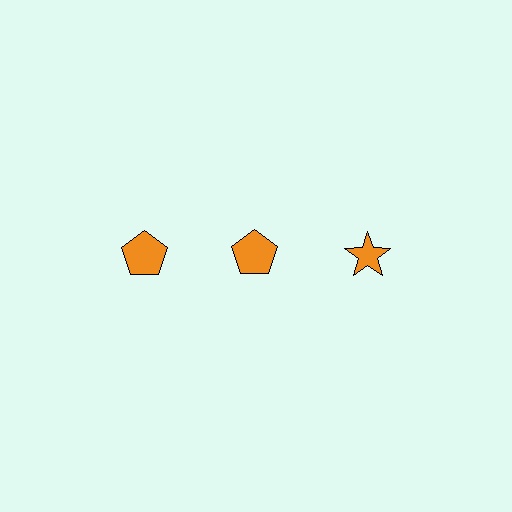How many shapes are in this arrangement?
There are 3 shapes arranged in a grid pattern.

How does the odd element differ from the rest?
It has a different shape: star instead of pentagon.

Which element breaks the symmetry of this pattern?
The orange star in the top row, center column breaks the symmetry. All other shapes are orange pentagons.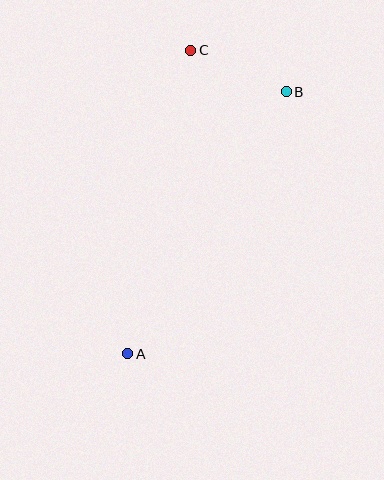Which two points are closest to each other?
Points B and C are closest to each other.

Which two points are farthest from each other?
Points A and C are farthest from each other.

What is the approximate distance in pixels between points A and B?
The distance between A and B is approximately 306 pixels.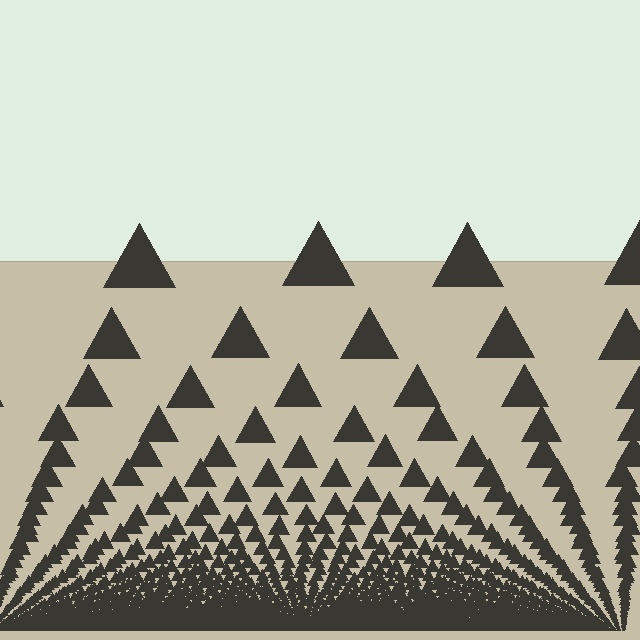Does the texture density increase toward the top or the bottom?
Density increases toward the bottom.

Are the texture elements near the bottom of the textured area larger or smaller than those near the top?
Smaller. The gradient is inverted — elements near the bottom are smaller and denser.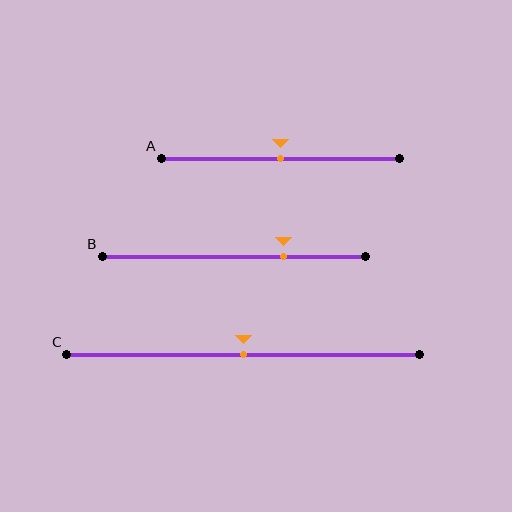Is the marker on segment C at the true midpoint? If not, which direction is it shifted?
Yes, the marker on segment C is at the true midpoint.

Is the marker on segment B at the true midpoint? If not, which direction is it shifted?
No, the marker on segment B is shifted to the right by about 19% of the segment length.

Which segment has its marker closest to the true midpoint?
Segment A has its marker closest to the true midpoint.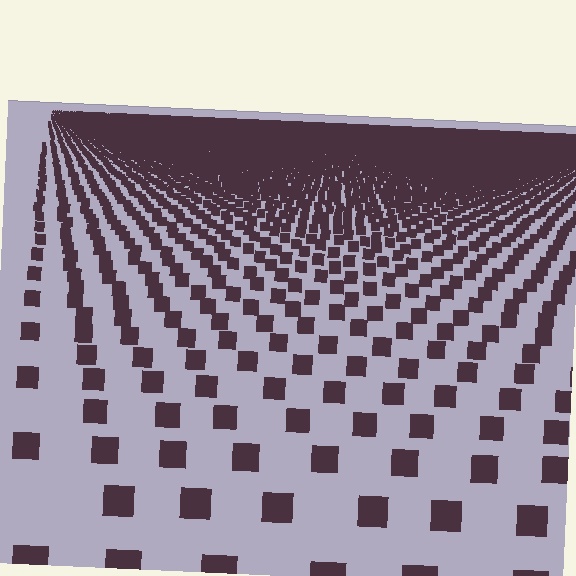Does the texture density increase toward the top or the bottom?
Density increases toward the top.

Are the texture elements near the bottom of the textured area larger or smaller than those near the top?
Larger. Near the bottom, elements are closer to the viewer and appear at a bigger on-screen size.